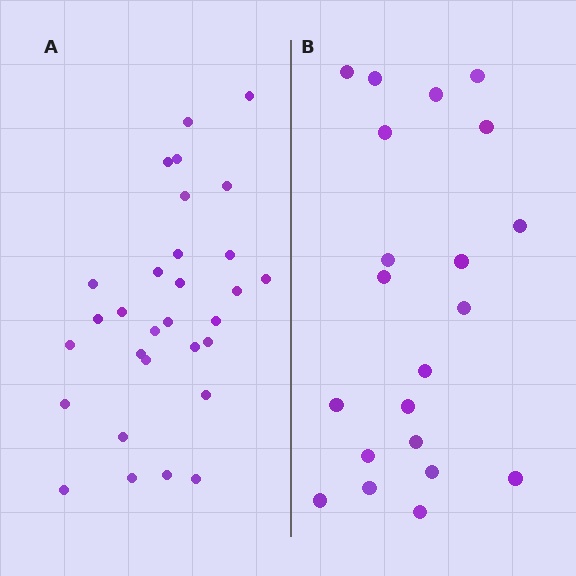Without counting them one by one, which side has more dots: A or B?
Region A (the left region) has more dots.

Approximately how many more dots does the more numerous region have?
Region A has roughly 8 or so more dots than region B.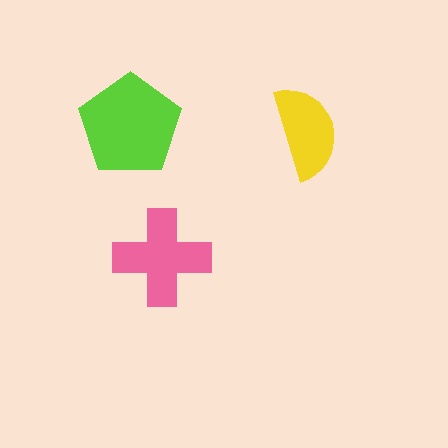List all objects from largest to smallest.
The lime pentagon, the pink cross, the yellow semicircle.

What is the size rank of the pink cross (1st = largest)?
2nd.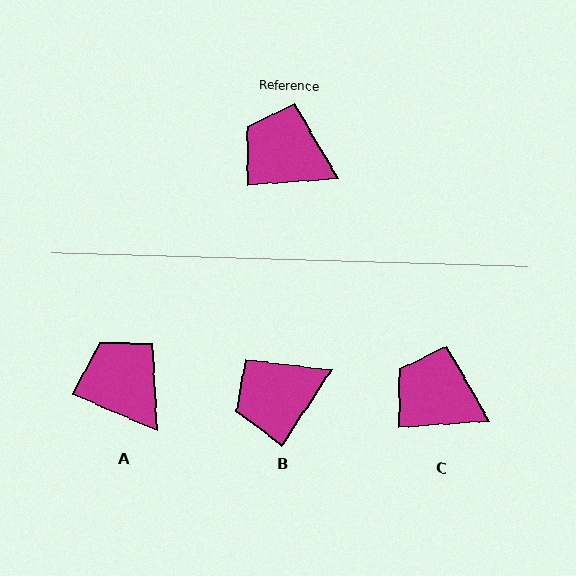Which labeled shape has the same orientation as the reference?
C.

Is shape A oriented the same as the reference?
No, it is off by about 27 degrees.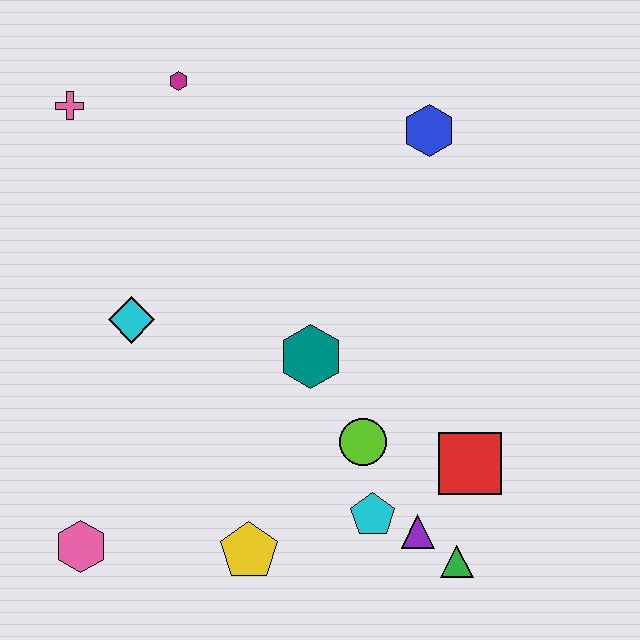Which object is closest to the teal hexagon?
The lime circle is closest to the teal hexagon.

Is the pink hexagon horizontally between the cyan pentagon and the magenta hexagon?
No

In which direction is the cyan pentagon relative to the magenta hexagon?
The cyan pentagon is below the magenta hexagon.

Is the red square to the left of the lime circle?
No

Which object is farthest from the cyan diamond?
The green triangle is farthest from the cyan diamond.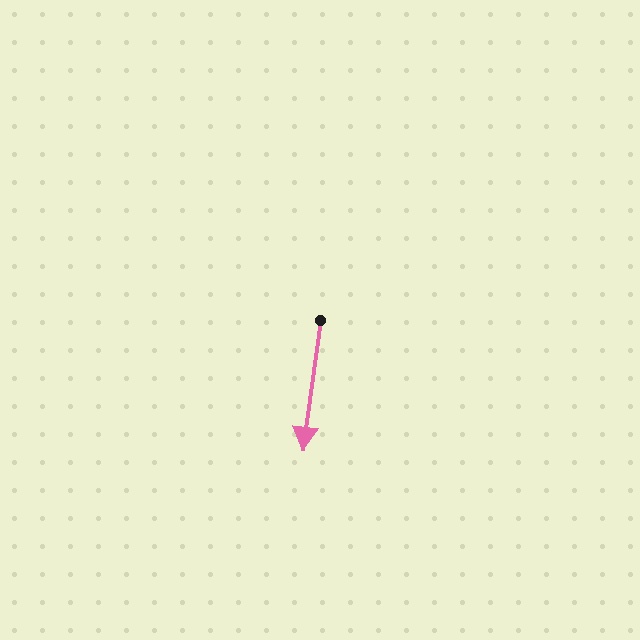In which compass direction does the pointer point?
South.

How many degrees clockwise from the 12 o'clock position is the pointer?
Approximately 188 degrees.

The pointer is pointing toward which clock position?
Roughly 6 o'clock.